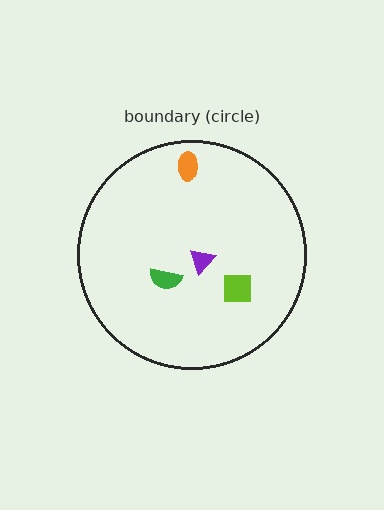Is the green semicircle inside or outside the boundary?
Inside.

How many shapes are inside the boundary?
4 inside, 0 outside.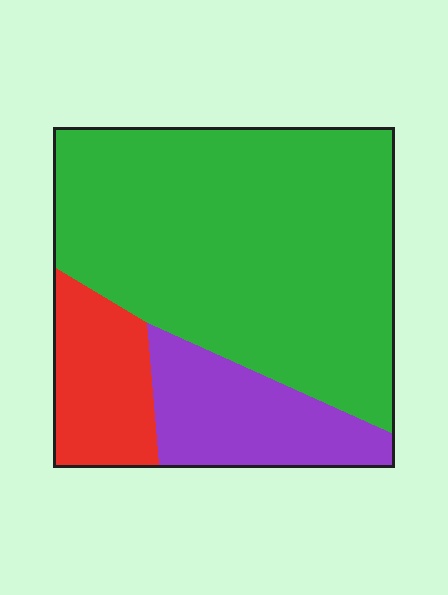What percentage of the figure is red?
Red takes up about one sixth (1/6) of the figure.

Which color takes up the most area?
Green, at roughly 65%.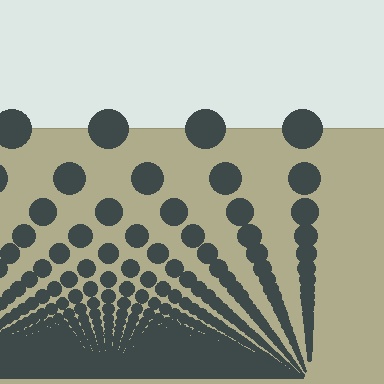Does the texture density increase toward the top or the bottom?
Density increases toward the bottom.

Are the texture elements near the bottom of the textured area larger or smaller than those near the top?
Smaller. The gradient is inverted — elements near the bottom are smaller and denser.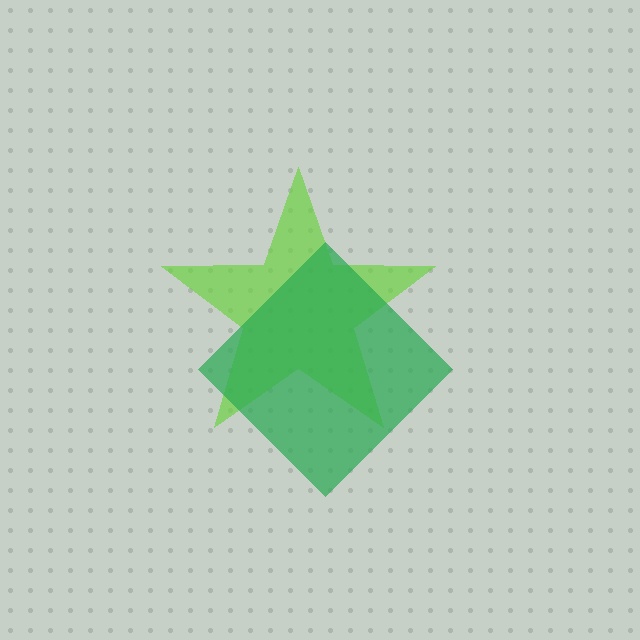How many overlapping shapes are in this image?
There are 2 overlapping shapes in the image.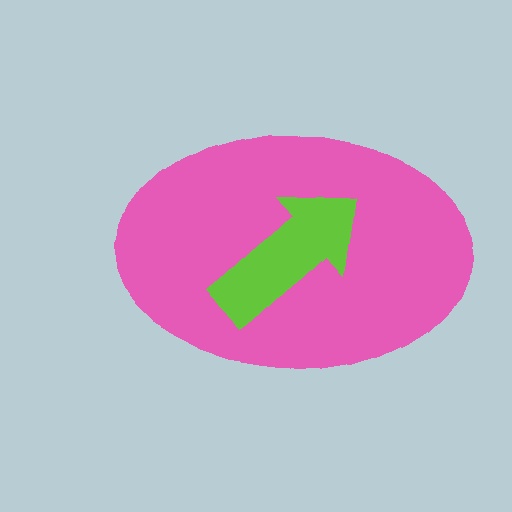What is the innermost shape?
The lime arrow.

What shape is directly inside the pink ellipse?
The lime arrow.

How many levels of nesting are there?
2.